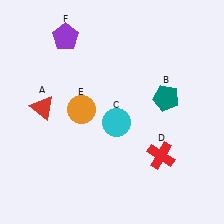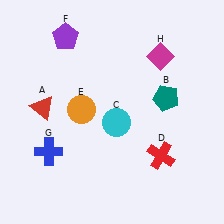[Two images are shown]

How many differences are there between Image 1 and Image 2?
There are 2 differences between the two images.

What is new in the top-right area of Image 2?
A magenta diamond (H) was added in the top-right area of Image 2.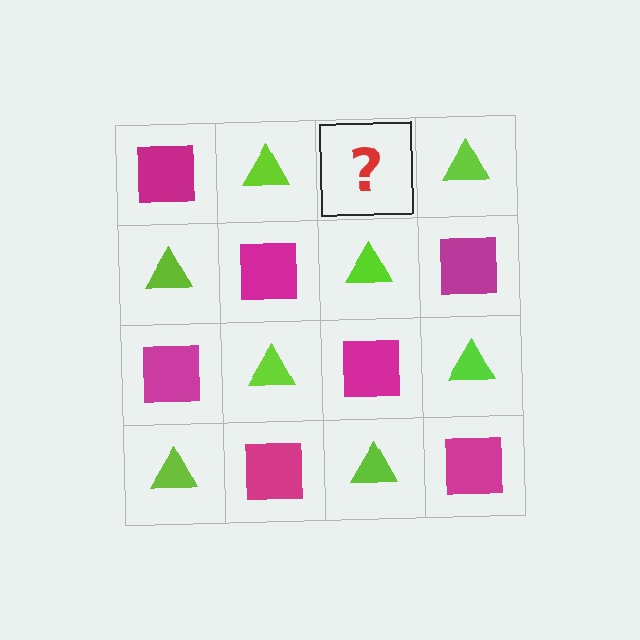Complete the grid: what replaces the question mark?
The question mark should be replaced with a magenta square.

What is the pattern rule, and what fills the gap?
The rule is that it alternates magenta square and lime triangle in a checkerboard pattern. The gap should be filled with a magenta square.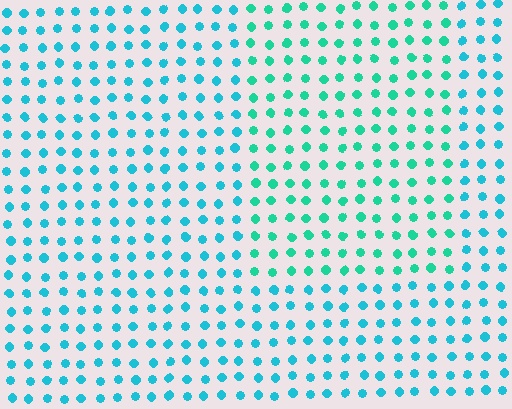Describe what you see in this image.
The image is filled with small cyan elements in a uniform arrangement. A rectangle-shaped region is visible where the elements are tinted to a slightly different hue, forming a subtle color boundary.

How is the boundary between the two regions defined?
The boundary is defined purely by a slight shift in hue (about 26 degrees). Spacing, size, and orientation are identical on both sides.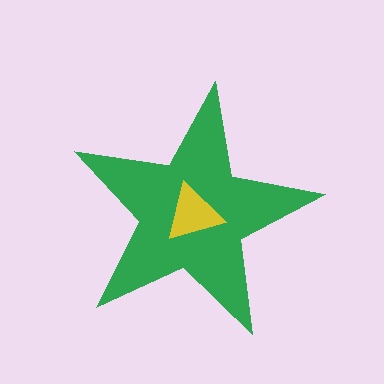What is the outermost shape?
The green star.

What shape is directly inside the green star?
The yellow triangle.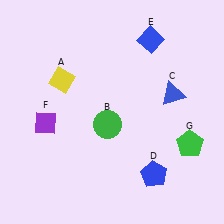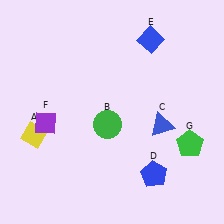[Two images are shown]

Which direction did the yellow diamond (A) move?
The yellow diamond (A) moved down.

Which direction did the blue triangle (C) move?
The blue triangle (C) moved down.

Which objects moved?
The objects that moved are: the yellow diamond (A), the blue triangle (C).